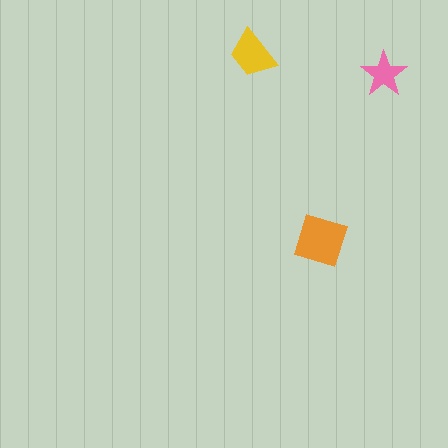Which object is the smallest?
The pink star.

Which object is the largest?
The orange diamond.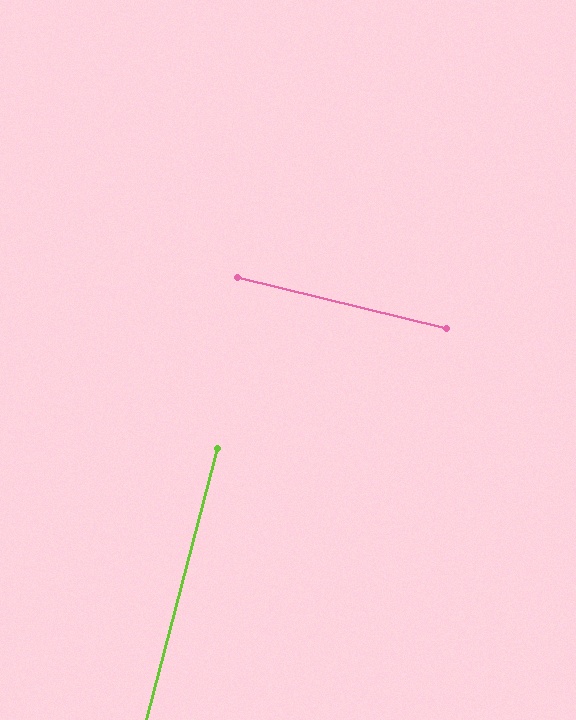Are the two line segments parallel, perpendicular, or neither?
Perpendicular — they meet at approximately 89°.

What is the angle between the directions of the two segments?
Approximately 89 degrees.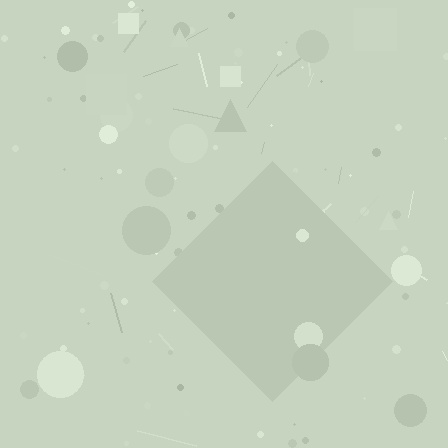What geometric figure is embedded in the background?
A diamond is embedded in the background.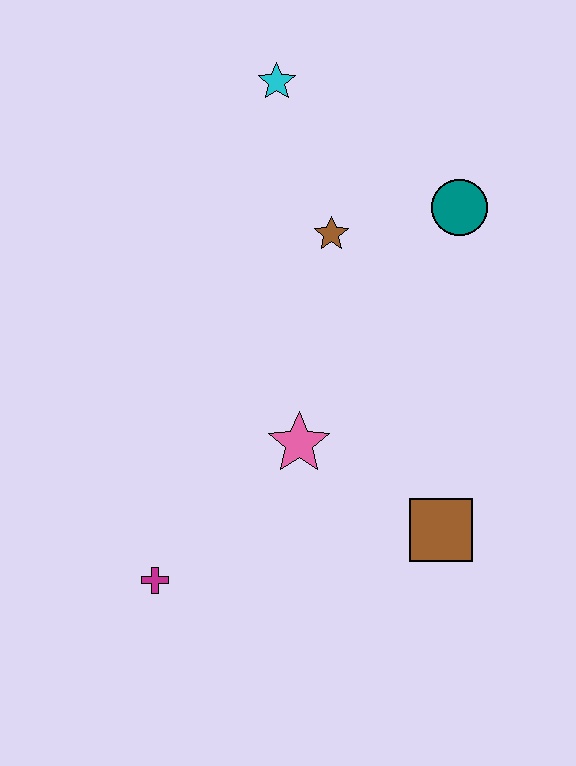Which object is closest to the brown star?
The teal circle is closest to the brown star.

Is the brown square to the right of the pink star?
Yes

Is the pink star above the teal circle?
No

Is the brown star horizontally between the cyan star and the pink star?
No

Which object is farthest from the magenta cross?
The cyan star is farthest from the magenta cross.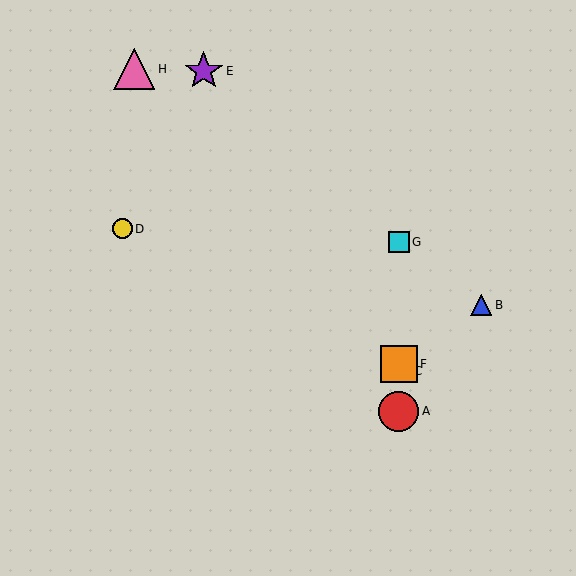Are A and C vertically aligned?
Yes, both are at x≈399.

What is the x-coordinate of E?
Object E is at x≈204.